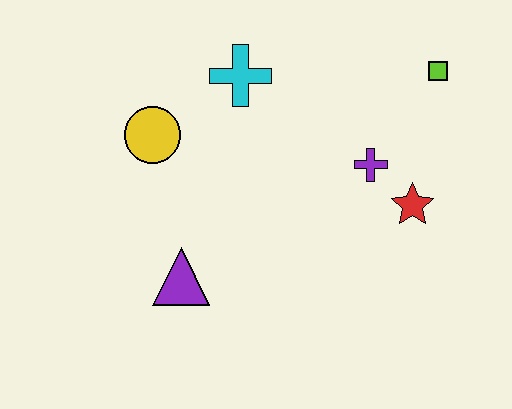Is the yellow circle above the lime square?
No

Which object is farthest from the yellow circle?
The lime square is farthest from the yellow circle.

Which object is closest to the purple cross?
The red star is closest to the purple cross.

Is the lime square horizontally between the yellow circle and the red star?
No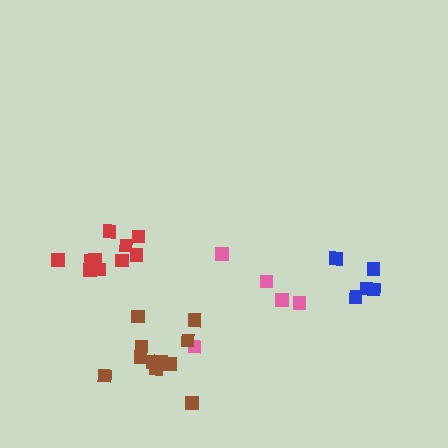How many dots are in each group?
Group 1: 10 dots, Group 2: 5 dots, Group 3: 11 dots, Group 4: 5 dots (31 total).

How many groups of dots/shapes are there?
There are 4 groups.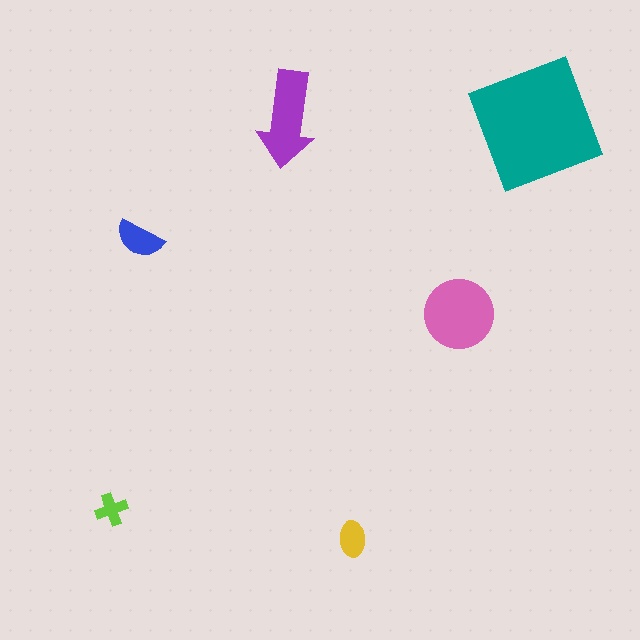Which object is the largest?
The teal square.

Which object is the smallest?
The lime cross.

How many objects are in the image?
There are 6 objects in the image.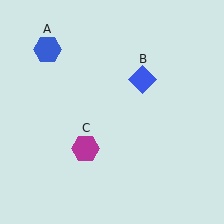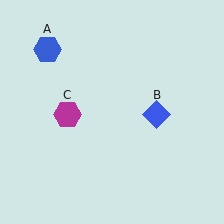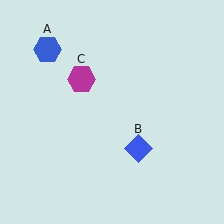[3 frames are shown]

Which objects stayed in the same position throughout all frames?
Blue hexagon (object A) remained stationary.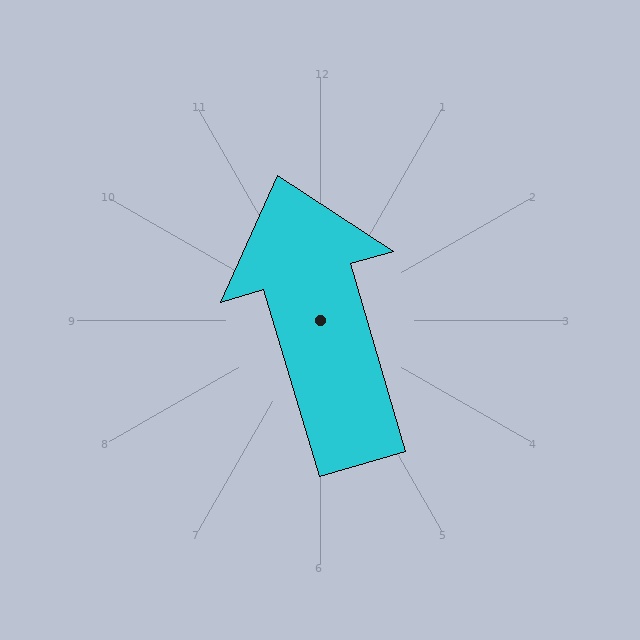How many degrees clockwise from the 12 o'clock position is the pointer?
Approximately 344 degrees.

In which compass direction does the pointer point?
North.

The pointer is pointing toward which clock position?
Roughly 11 o'clock.